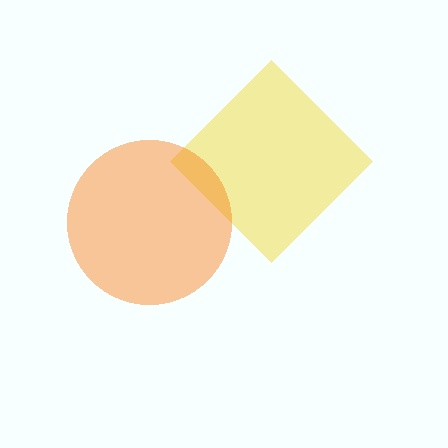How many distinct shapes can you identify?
There are 2 distinct shapes: a yellow diamond, an orange circle.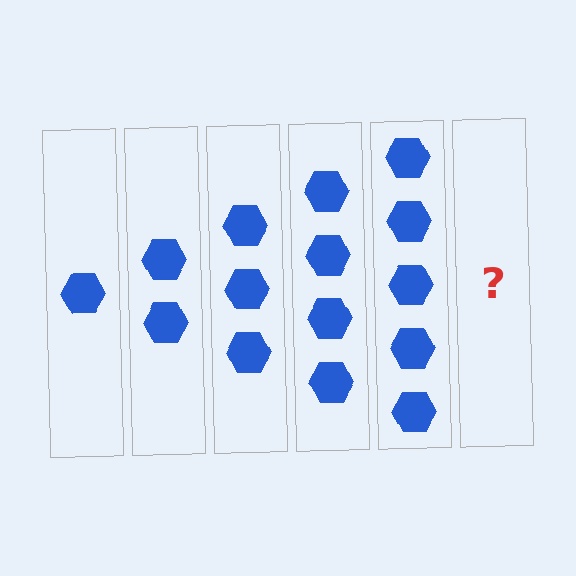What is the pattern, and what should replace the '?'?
The pattern is that each step adds one more hexagon. The '?' should be 6 hexagons.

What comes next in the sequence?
The next element should be 6 hexagons.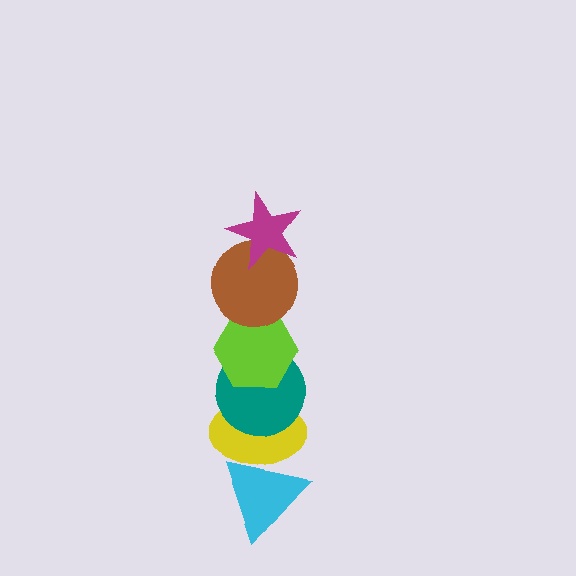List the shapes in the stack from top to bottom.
From top to bottom: the magenta star, the brown circle, the lime hexagon, the teal circle, the yellow ellipse, the cyan triangle.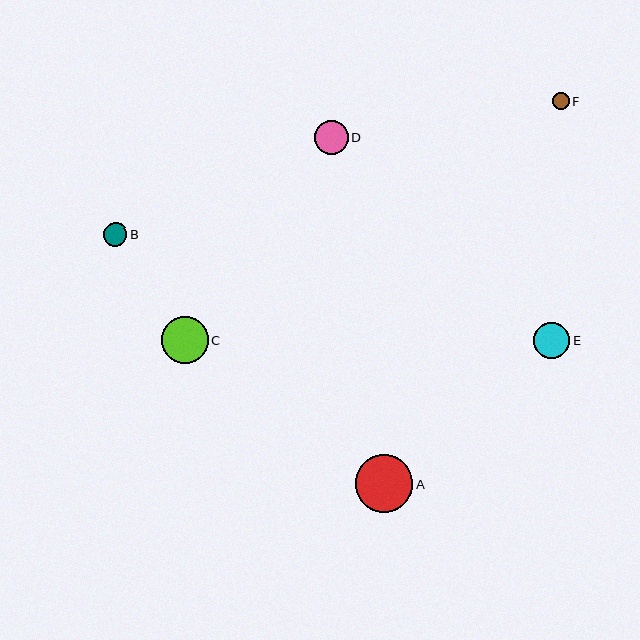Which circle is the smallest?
Circle F is the smallest with a size of approximately 17 pixels.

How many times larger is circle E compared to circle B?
Circle E is approximately 1.6 times the size of circle B.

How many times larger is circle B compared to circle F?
Circle B is approximately 1.4 times the size of circle F.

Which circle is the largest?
Circle A is the largest with a size of approximately 58 pixels.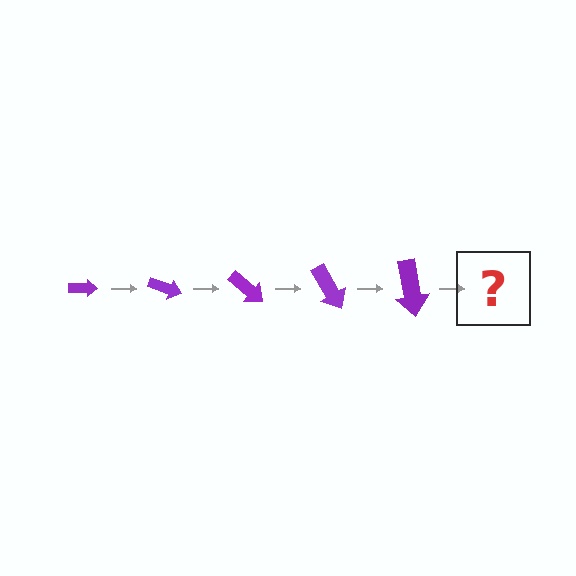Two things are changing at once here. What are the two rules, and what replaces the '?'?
The two rules are that the arrow grows larger each step and it rotates 20 degrees each step. The '?' should be an arrow, larger than the previous one and rotated 100 degrees from the start.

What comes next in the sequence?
The next element should be an arrow, larger than the previous one and rotated 100 degrees from the start.